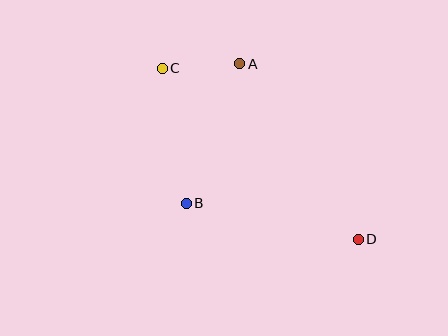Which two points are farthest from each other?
Points C and D are farthest from each other.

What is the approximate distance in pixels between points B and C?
The distance between B and C is approximately 137 pixels.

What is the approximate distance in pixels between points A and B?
The distance between A and B is approximately 149 pixels.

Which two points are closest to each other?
Points A and C are closest to each other.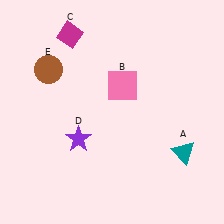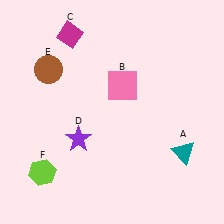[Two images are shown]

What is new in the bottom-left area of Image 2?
A lime hexagon (F) was added in the bottom-left area of Image 2.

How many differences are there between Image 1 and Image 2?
There is 1 difference between the two images.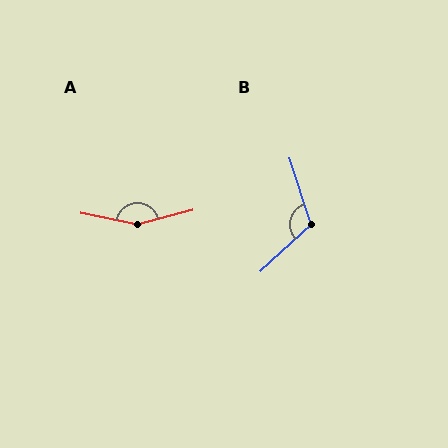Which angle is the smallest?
B, at approximately 115 degrees.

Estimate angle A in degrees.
Approximately 154 degrees.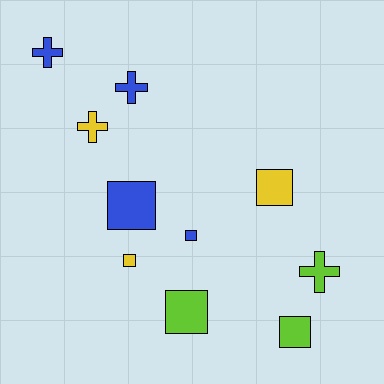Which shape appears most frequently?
Square, with 6 objects.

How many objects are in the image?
There are 10 objects.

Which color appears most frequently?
Blue, with 4 objects.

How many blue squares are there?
There are 2 blue squares.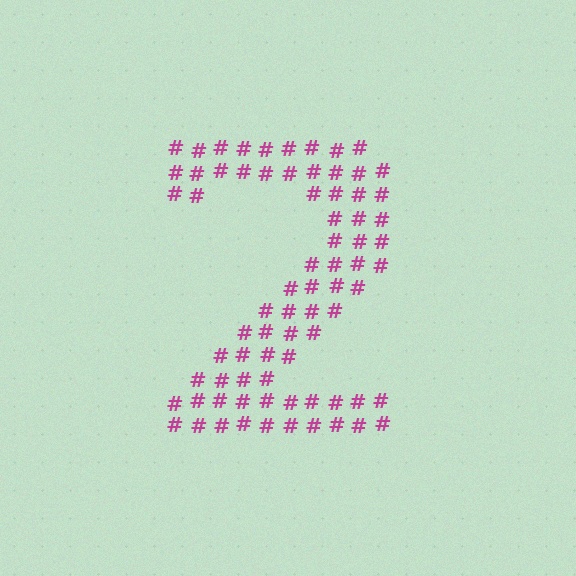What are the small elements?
The small elements are hash symbols.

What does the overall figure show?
The overall figure shows the digit 2.